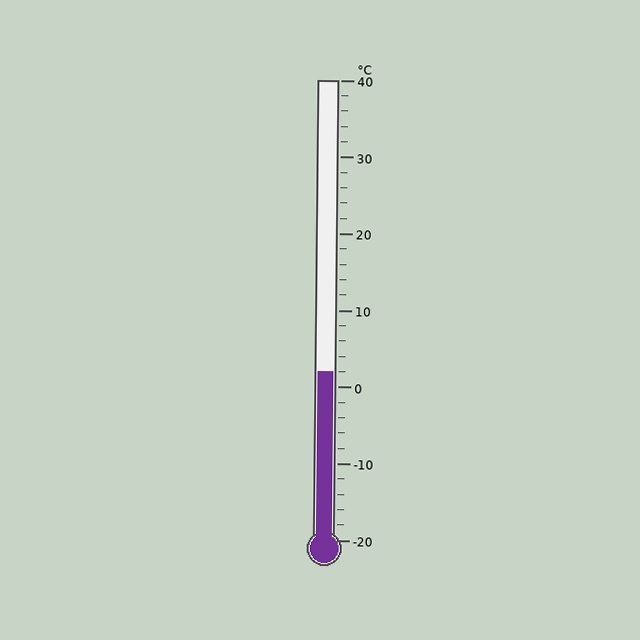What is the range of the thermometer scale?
The thermometer scale ranges from -20°C to 40°C.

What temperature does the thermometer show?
The thermometer shows approximately 2°C.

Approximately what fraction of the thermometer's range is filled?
The thermometer is filled to approximately 35% of its range.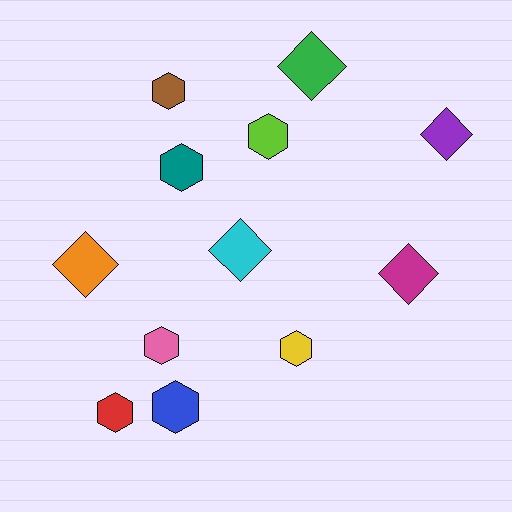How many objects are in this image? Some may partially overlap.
There are 12 objects.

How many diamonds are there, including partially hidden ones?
There are 5 diamonds.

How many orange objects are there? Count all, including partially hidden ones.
There is 1 orange object.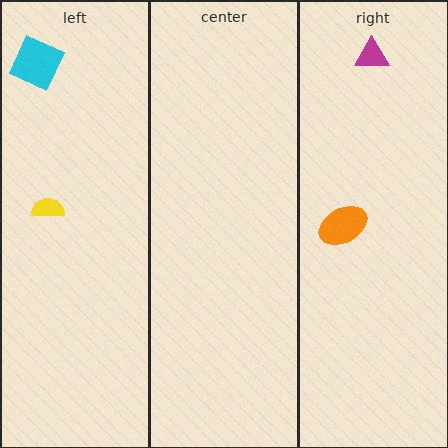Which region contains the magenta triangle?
The right region.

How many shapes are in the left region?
2.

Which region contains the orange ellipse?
The right region.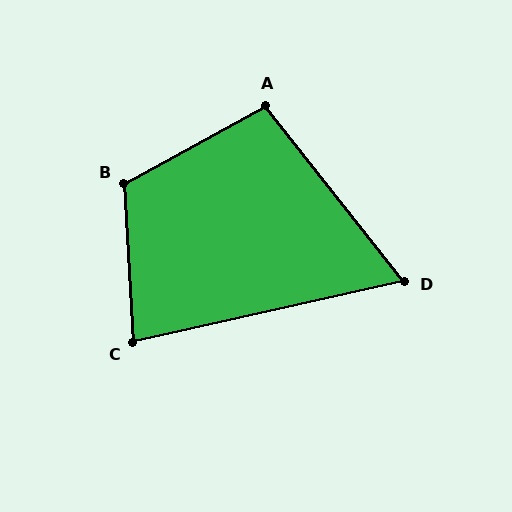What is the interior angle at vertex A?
Approximately 99 degrees (obtuse).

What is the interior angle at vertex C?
Approximately 81 degrees (acute).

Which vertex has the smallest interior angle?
D, at approximately 64 degrees.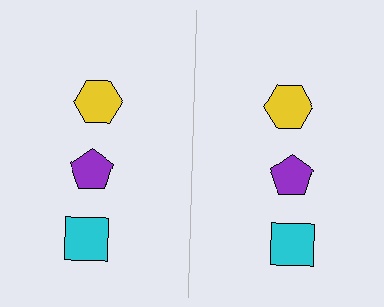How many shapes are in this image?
There are 6 shapes in this image.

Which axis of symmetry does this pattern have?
The pattern has a vertical axis of symmetry running through the center of the image.